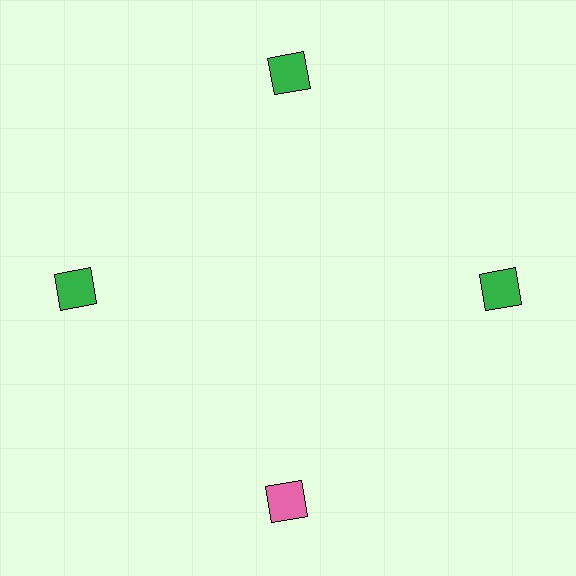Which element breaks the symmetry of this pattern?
The pink square at roughly the 6 o'clock position breaks the symmetry. All other shapes are green squares.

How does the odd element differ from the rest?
It has a different color: pink instead of green.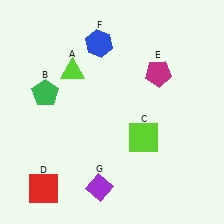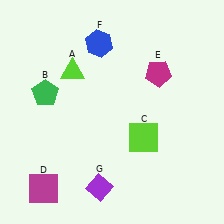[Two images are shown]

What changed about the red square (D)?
In Image 1, D is red. In Image 2, it changed to magenta.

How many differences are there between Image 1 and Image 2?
There is 1 difference between the two images.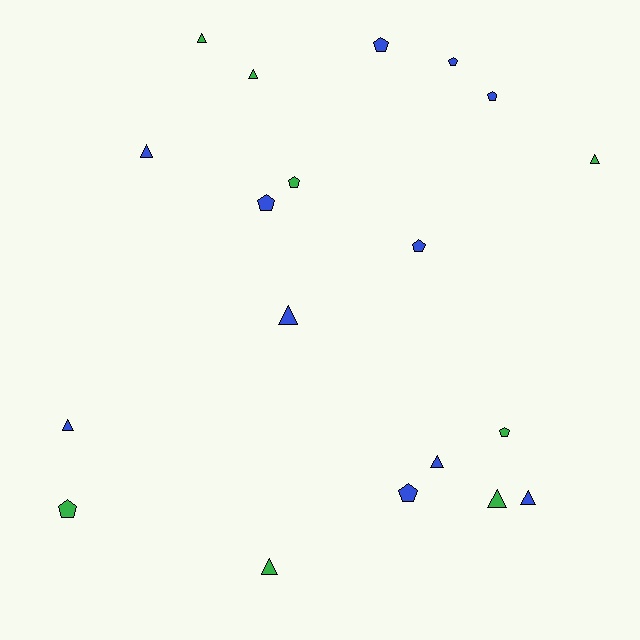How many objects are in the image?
There are 19 objects.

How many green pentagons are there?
There are 3 green pentagons.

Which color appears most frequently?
Blue, with 11 objects.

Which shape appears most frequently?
Triangle, with 10 objects.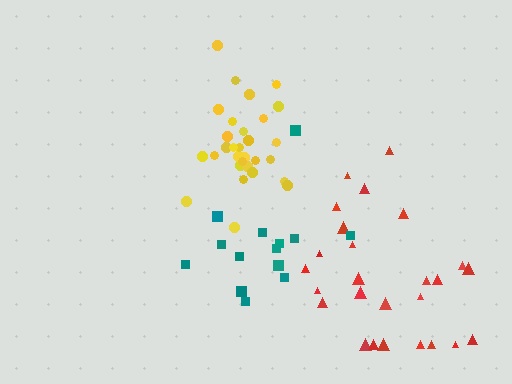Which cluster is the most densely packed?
Yellow.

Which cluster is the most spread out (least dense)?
Teal.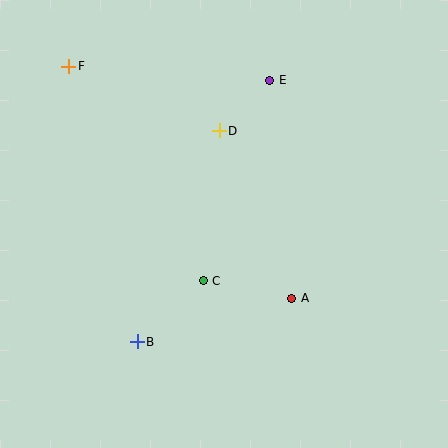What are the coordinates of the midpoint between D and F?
The midpoint between D and F is at (144, 98).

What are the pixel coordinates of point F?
Point F is at (69, 66).